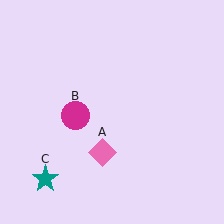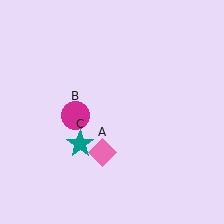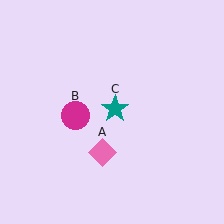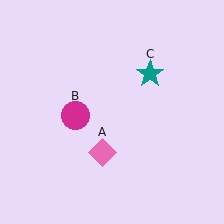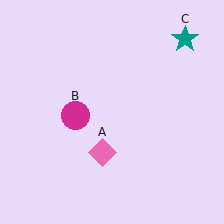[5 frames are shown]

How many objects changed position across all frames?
1 object changed position: teal star (object C).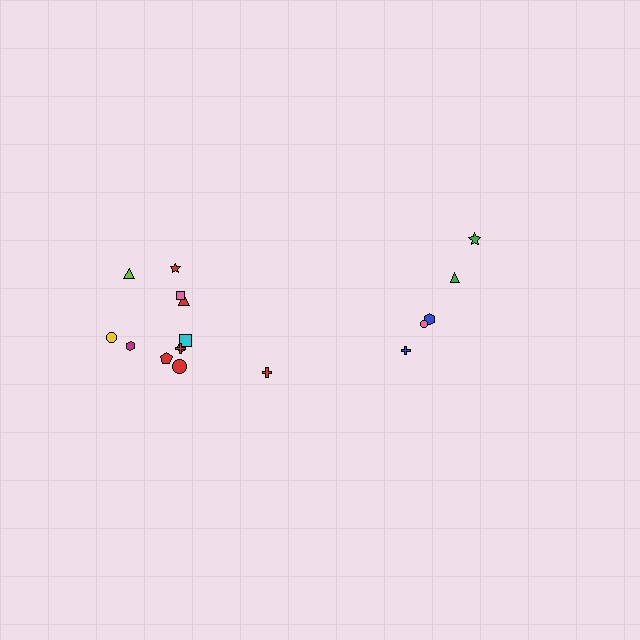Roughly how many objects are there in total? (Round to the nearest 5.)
Roughly 15 objects in total.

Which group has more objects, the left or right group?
The left group.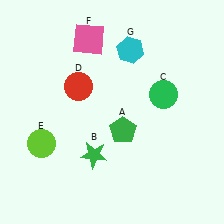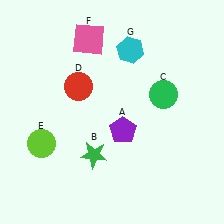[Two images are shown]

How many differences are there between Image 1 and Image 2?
There is 1 difference between the two images.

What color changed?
The pentagon (A) changed from green in Image 1 to purple in Image 2.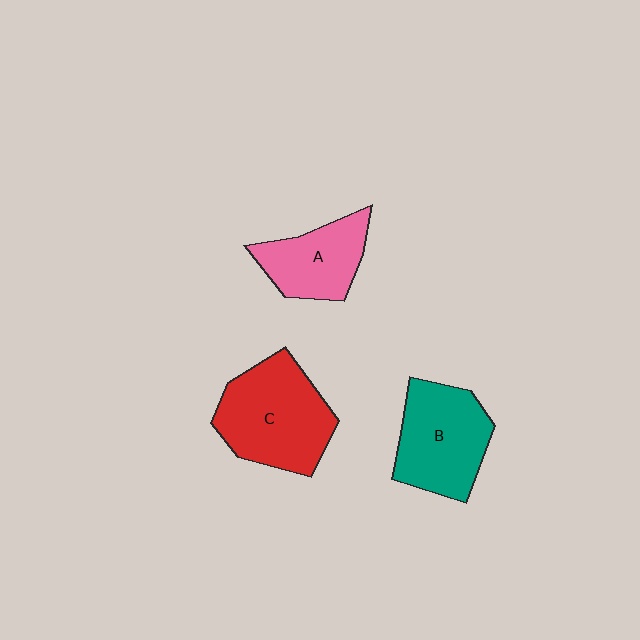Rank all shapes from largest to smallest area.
From largest to smallest: C (red), B (teal), A (pink).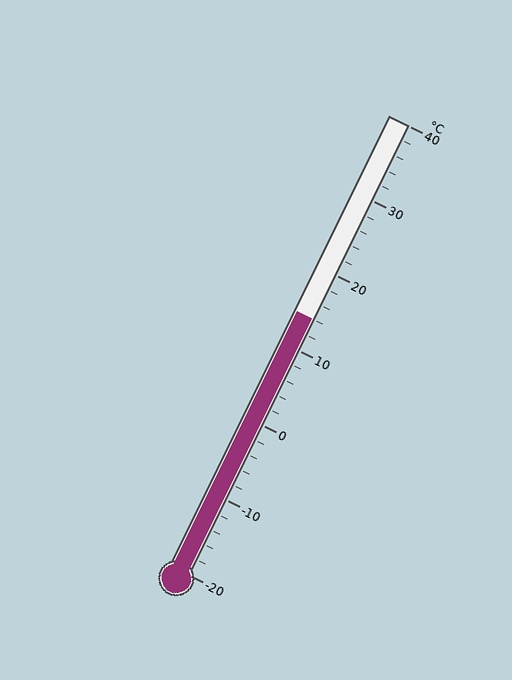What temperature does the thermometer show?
The thermometer shows approximately 14°C.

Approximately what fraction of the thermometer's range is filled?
The thermometer is filled to approximately 55% of its range.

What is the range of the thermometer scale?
The thermometer scale ranges from -20°C to 40°C.